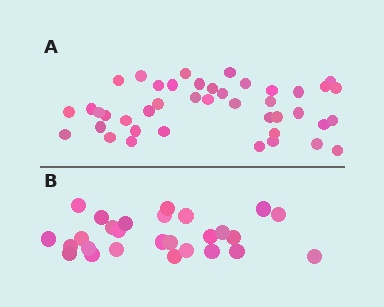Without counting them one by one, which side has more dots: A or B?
Region A (the top region) has more dots.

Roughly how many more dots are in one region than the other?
Region A has approximately 15 more dots than region B.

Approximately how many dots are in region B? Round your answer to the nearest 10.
About 30 dots. (The exact count is 27, which rounds to 30.)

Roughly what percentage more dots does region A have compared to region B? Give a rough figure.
About 55% more.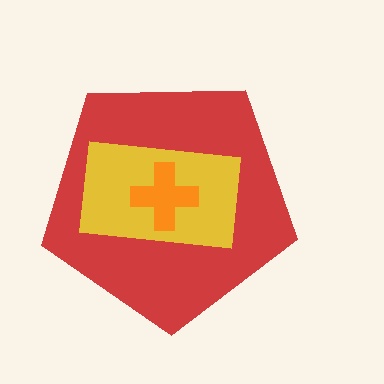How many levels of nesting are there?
3.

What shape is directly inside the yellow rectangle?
The orange cross.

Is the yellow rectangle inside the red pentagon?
Yes.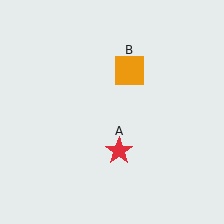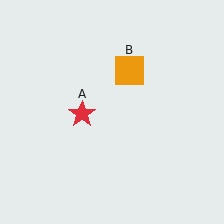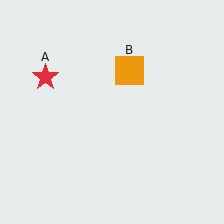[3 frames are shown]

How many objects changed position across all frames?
1 object changed position: red star (object A).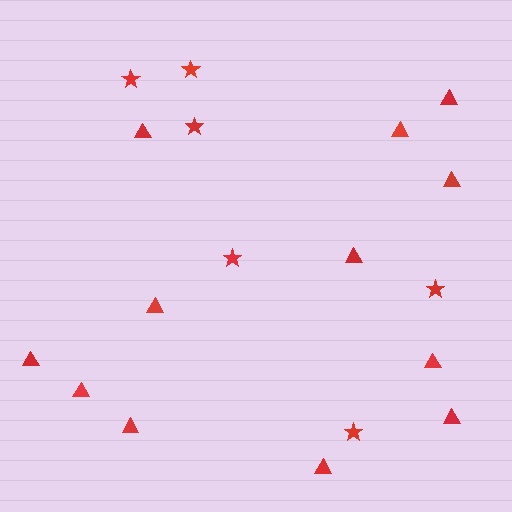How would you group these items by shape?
There are 2 groups: one group of stars (6) and one group of triangles (12).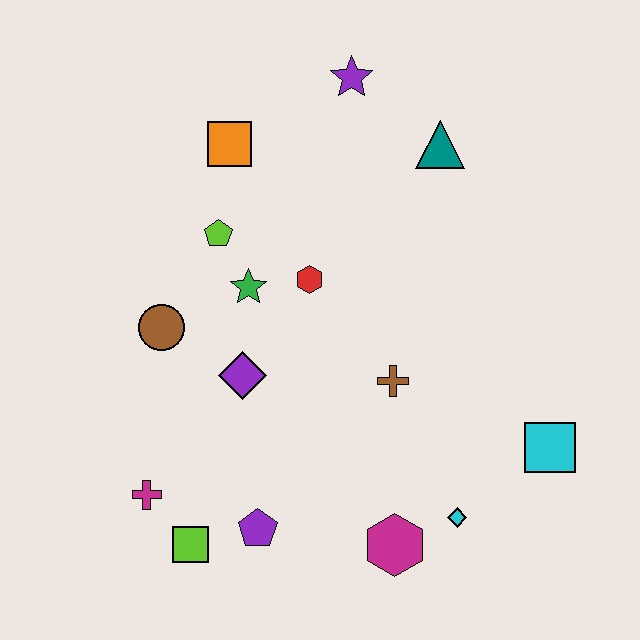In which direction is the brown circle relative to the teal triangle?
The brown circle is to the left of the teal triangle.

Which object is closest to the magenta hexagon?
The cyan diamond is closest to the magenta hexagon.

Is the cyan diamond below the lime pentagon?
Yes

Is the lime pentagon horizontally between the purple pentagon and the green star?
No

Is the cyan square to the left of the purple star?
No